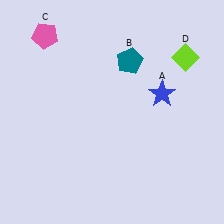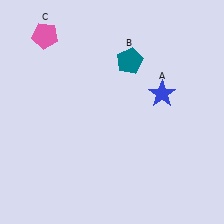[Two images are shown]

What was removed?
The lime diamond (D) was removed in Image 2.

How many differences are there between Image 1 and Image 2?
There is 1 difference between the two images.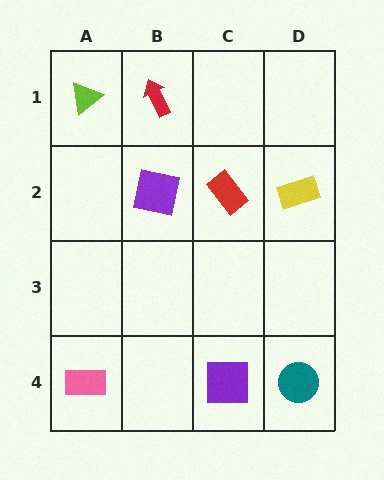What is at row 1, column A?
A lime triangle.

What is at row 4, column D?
A teal circle.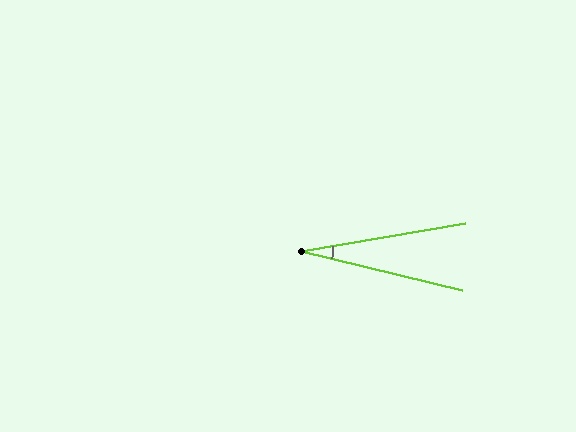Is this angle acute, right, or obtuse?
It is acute.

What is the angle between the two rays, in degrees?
Approximately 23 degrees.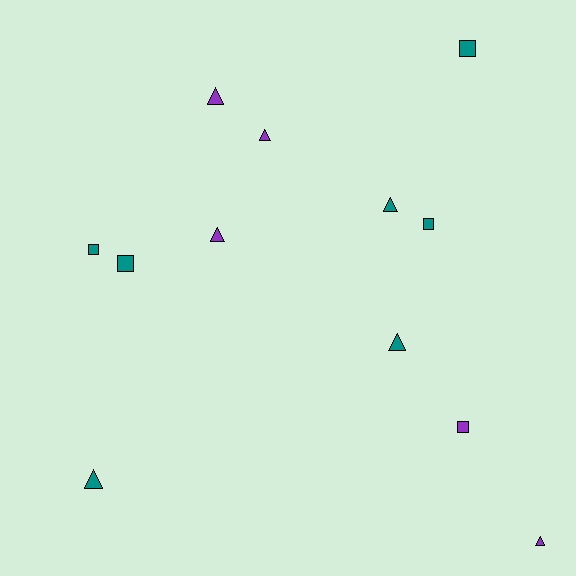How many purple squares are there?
There is 1 purple square.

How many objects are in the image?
There are 12 objects.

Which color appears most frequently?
Teal, with 7 objects.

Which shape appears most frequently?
Triangle, with 7 objects.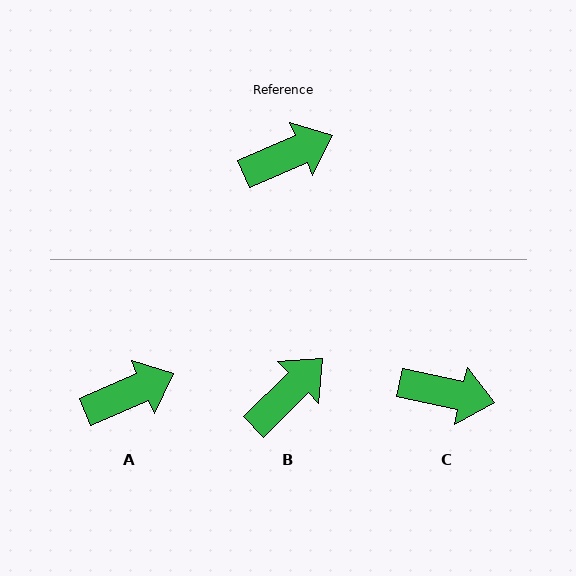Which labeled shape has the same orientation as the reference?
A.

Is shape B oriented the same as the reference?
No, it is off by about 22 degrees.